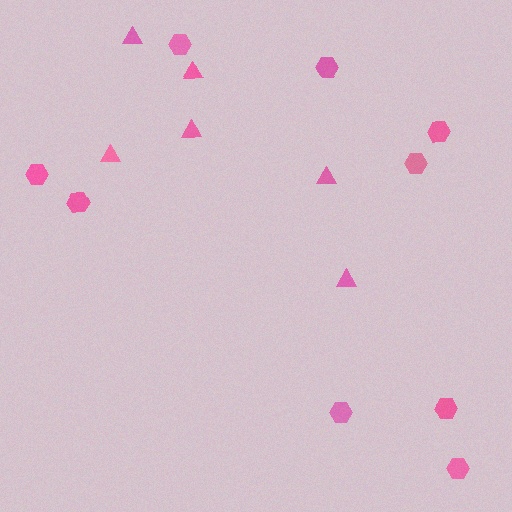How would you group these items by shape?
There are 2 groups: one group of hexagons (9) and one group of triangles (6).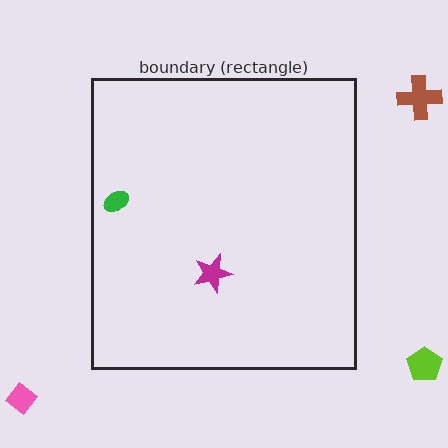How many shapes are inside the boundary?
2 inside, 3 outside.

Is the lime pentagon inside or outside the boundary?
Outside.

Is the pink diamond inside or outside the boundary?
Outside.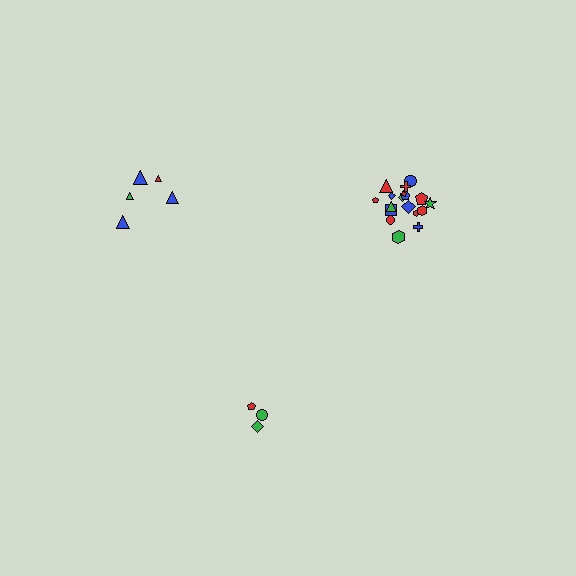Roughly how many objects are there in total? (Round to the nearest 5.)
Roughly 25 objects in total.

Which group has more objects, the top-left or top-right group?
The top-right group.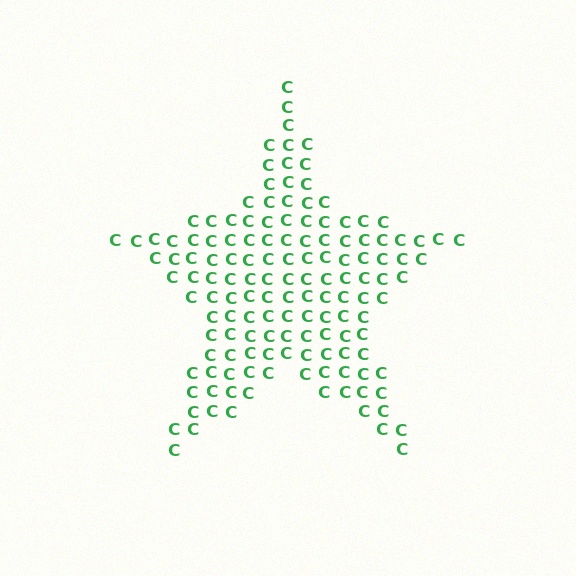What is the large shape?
The large shape is a star.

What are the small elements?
The small elements are letter C's.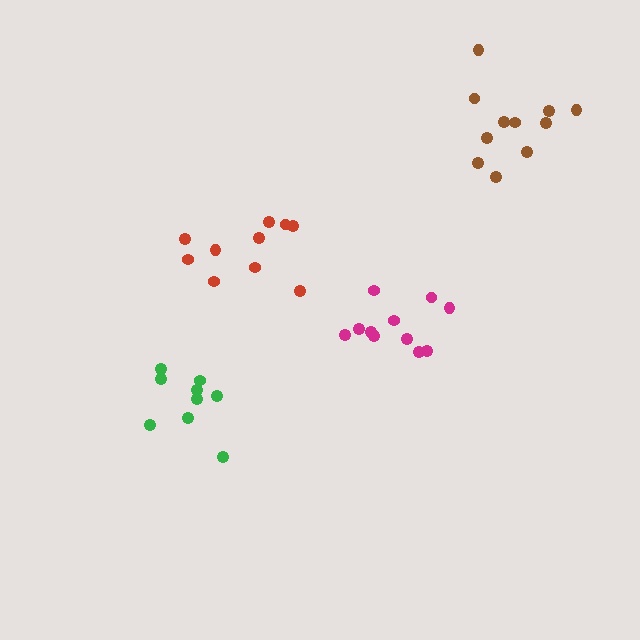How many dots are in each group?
Group 1: 11 dots, Group 2: 10 dots, Group 3: 9 dots, Group 4: 11 dots (41 total).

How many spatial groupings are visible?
There are 4 spatial groupings.